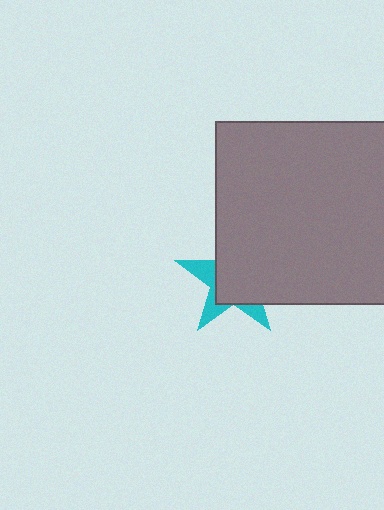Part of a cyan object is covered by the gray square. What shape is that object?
It is a star.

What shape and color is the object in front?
The object in front is a gray square.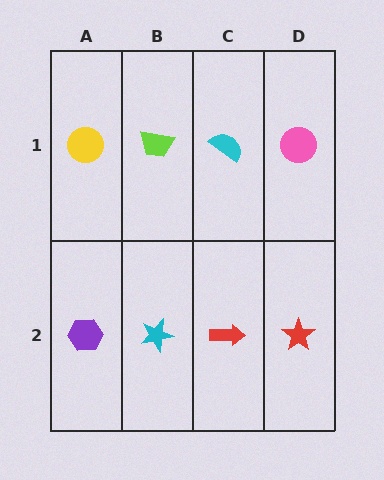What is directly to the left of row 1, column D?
A cyan semicircle.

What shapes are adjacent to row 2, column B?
A lime trapezoid (row 1, column B), a purple hexagon (row 2, column A), a red arrow (row 2, column C).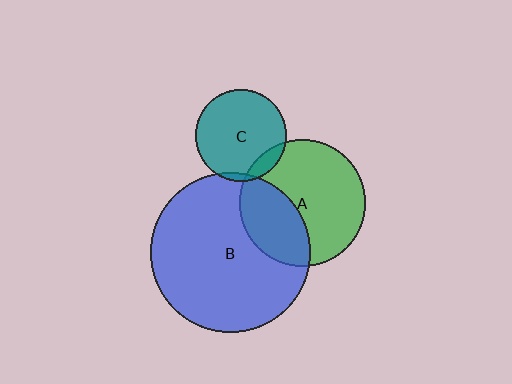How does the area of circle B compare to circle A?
Approximately 1.6 times.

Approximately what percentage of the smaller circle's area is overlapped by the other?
Approximately 5%.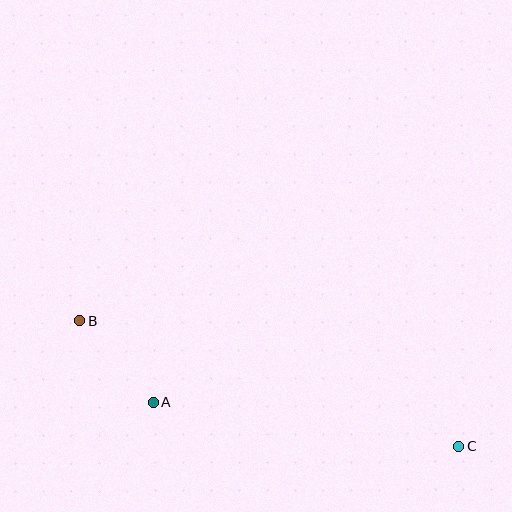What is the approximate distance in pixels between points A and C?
The distance between A and C is approximately 309 pixels.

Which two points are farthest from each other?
Points B and C are farthest from each other.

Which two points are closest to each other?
Points A and B are closest to each other.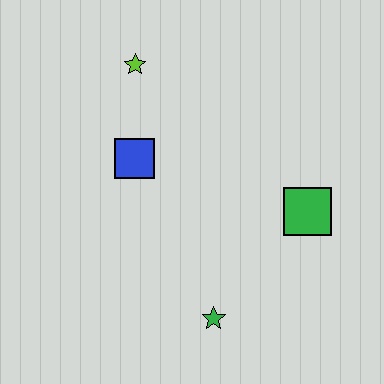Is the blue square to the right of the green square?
No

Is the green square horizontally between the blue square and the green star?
No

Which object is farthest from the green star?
The lime star is farthest from the green star.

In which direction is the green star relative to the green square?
The green star is below the green square.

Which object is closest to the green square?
The green star is closest to the green square.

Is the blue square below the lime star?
Yes